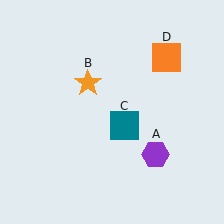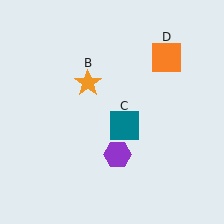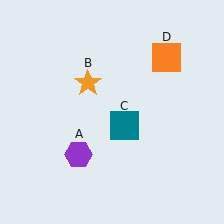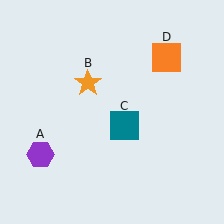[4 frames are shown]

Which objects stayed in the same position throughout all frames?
Orange star (object B) and teal square (object C) and orange square (object D) remained stationary.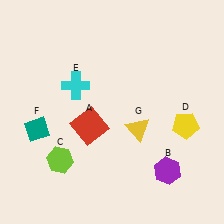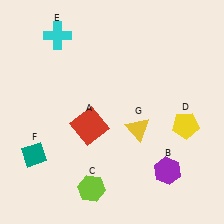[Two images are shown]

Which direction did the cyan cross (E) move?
The cyan cross (E) moved up.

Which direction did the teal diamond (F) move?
The teal diamond (F) moved down.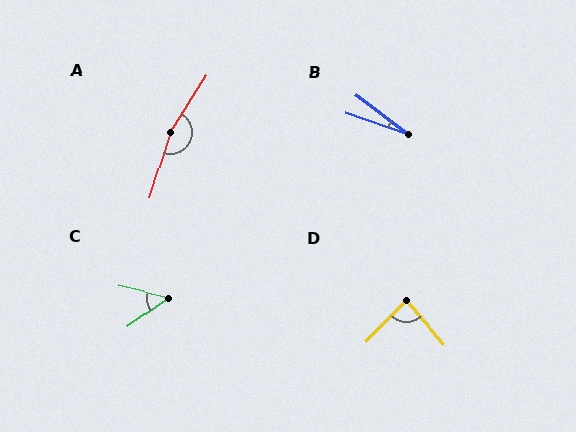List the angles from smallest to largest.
B (19°), C (48°), D (85°), A (166°).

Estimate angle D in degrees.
Approximately 85 degrees.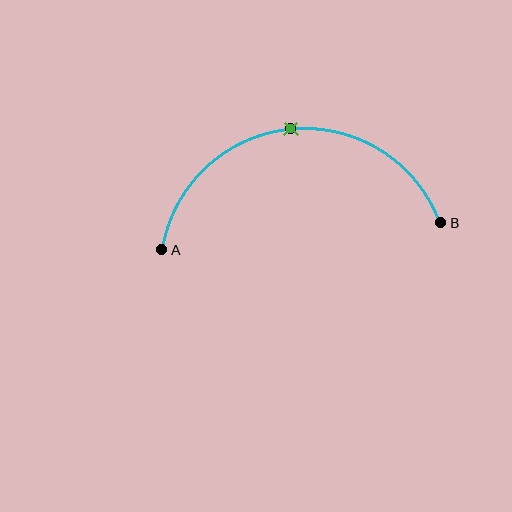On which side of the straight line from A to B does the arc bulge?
The arc bulges above the straight line connecting A and B.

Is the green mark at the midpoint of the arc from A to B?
Yes. The green mark lies on the arc at equal arc-length from both A and B — it is the arc midpoint.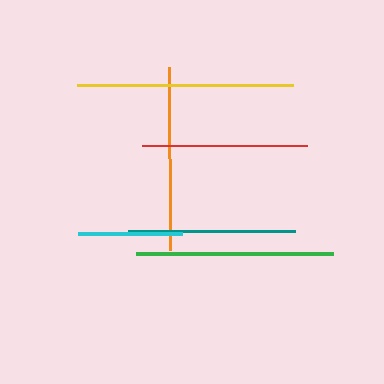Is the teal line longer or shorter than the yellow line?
The yellow line is longer than the teal line.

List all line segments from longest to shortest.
From longest to shortest: yellow, green, orange, teal, red, cyan.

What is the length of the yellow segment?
The yellow segment is approximately 217 pixels long.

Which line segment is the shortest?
The cyan line is the shortest at approximately 104 pixels.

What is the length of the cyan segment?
The cyan segment is approximately 104 pixels long.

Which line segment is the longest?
The yellow line is the longest at approximately 217 pixels.